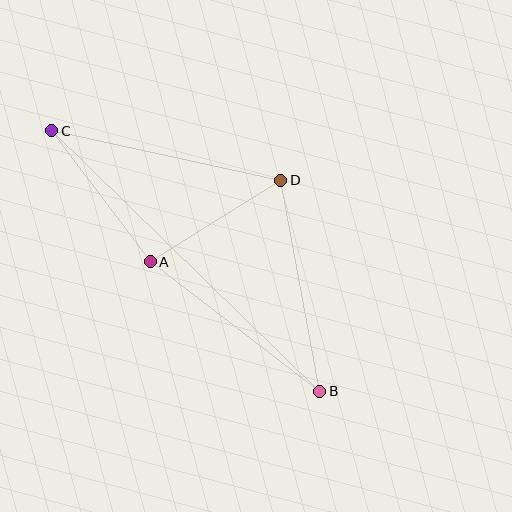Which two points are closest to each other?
Points A and D are closest to each other.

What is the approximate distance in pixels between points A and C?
The distance between A and C is approximately 164 pixels.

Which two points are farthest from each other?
Points B and C are farthest from each other.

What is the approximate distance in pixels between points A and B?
The distance between A and B is approximately 213 pixels.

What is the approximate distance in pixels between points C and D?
The distance between C and D is approximately 234 pixels.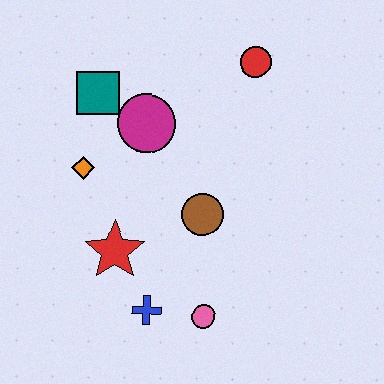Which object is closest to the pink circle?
The blue cross is closest to the pink circle.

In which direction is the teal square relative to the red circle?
The teal square is to the left of the red circle.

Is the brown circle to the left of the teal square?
No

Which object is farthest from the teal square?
The pink circle is farthest from the teal square.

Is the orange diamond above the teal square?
No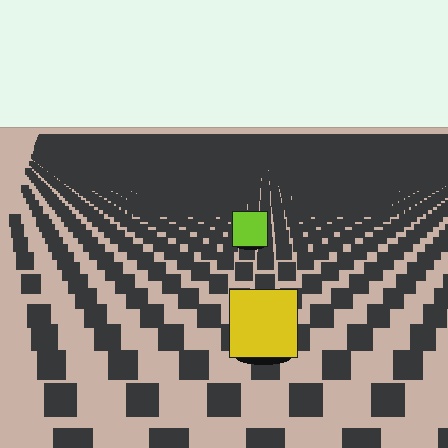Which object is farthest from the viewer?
The lime square is farthest from the viewer. It appears smaller and the ground texture around it is denser.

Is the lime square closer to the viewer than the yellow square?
No. The yellow square is closer — you can tell from the texture gradient: the ground texture is coarser near it.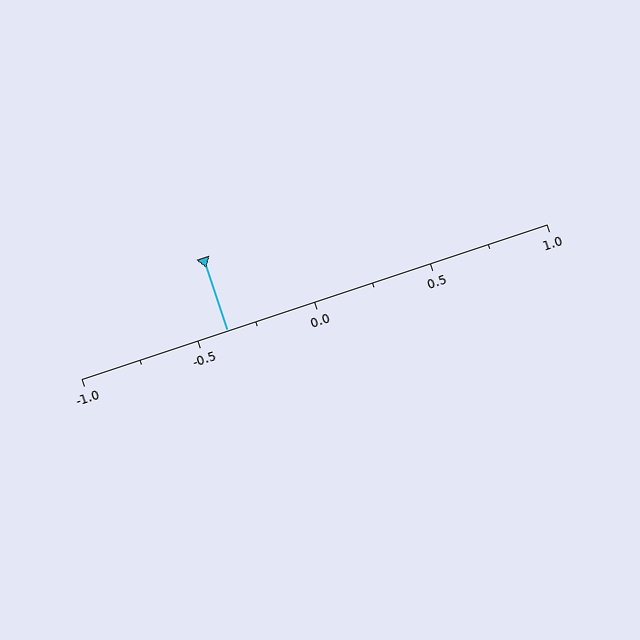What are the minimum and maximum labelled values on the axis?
The axis runs from -1.0 to 1.0.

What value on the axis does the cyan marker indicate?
The marker indicates approximately -0.38.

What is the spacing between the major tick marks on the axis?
The major ticks are spaced 0.5 apart.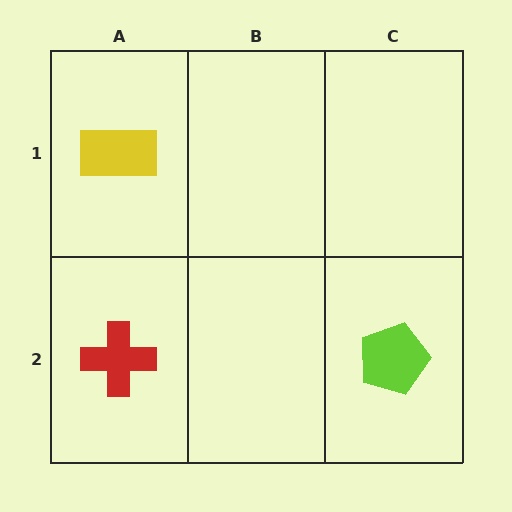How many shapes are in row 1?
1 shape.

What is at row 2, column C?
A lime pentagon.